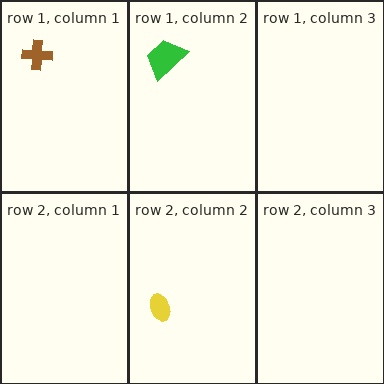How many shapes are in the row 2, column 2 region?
1.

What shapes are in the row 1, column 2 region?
The green trapezoid.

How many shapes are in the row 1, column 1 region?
1.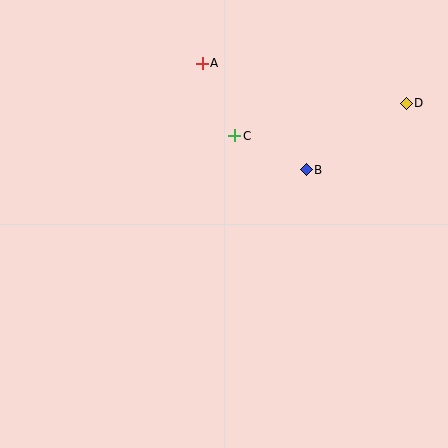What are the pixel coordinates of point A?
Point A is at (202, 63).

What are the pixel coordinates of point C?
Point C is at (235, 136).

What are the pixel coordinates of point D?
Point D is at (406, 103).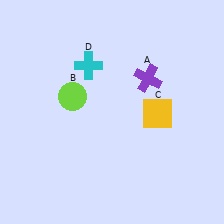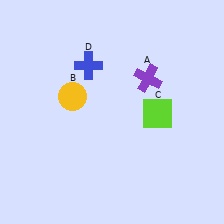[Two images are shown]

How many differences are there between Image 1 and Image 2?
There are 3 differences between the two images.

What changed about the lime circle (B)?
In Image 1, B is lime. In Image 2, it changed to yellow.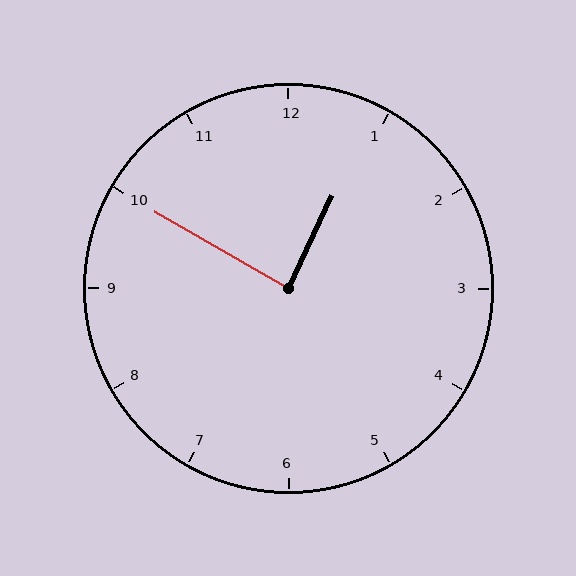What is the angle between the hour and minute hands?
Approximately 85 degrees.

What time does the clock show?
12:50.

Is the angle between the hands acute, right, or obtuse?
It is right.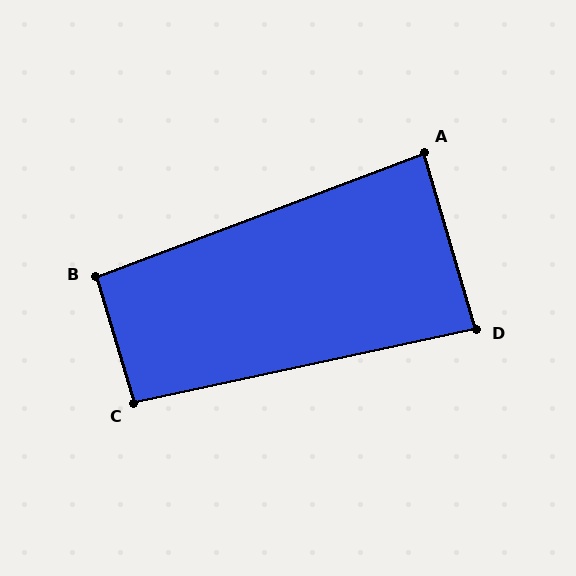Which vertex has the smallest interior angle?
A, at approximately 86 degrees.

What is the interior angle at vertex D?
Approximately 86 degrees (approximately right).